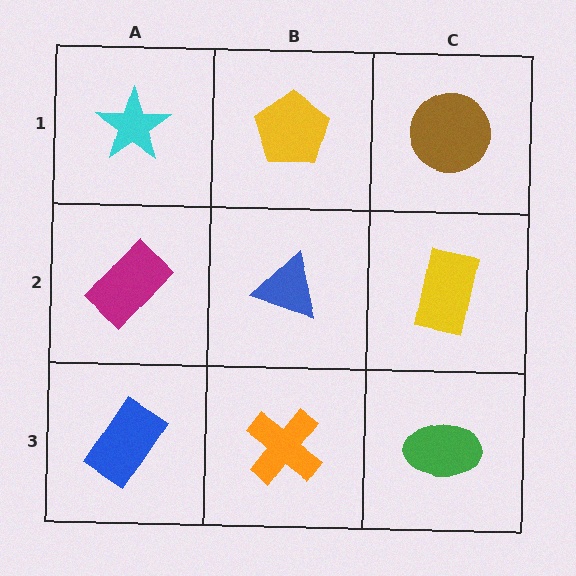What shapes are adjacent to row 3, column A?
A magenta rectangle (row 2, column A), an orange cross (row 3, column B).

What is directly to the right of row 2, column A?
A blue triangle.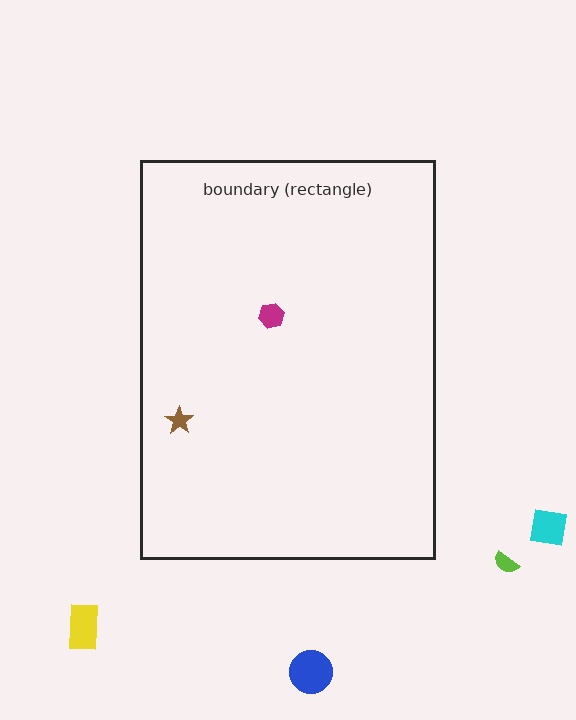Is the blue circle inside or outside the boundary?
Outside.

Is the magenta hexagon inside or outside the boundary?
Inside.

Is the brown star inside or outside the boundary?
Inside.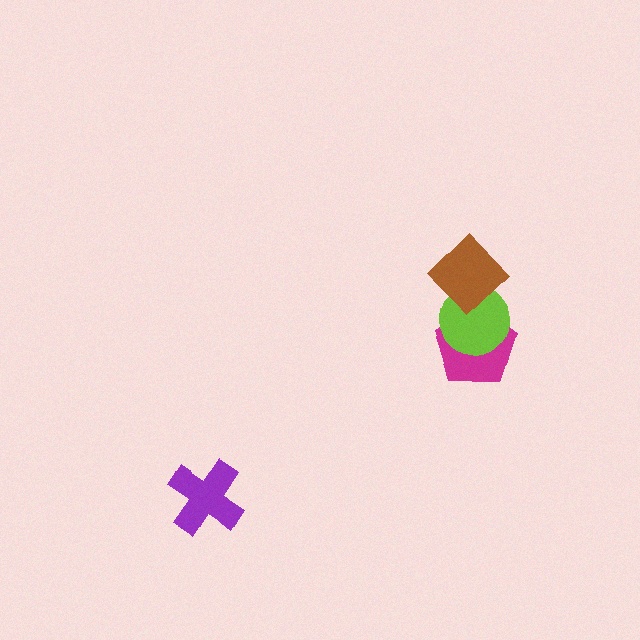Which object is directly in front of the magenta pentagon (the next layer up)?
The lime circle is directly in front of the magenta pentagon.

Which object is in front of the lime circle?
The brown diamond is in front of the lime circle.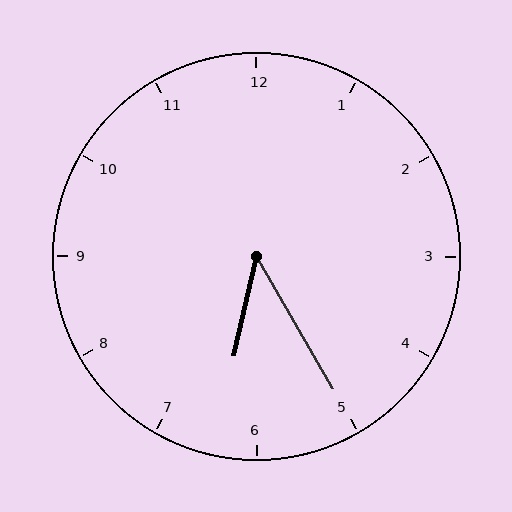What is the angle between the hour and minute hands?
Approximately 42 degrees.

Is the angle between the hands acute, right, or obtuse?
It is acute.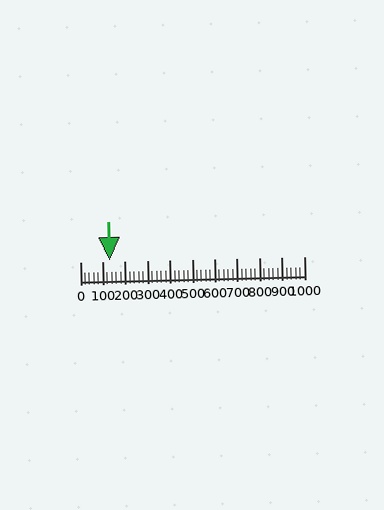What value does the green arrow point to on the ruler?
The green arrow points to approximately 131.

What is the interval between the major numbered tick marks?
The major tick marks are spaced 100 units apart.